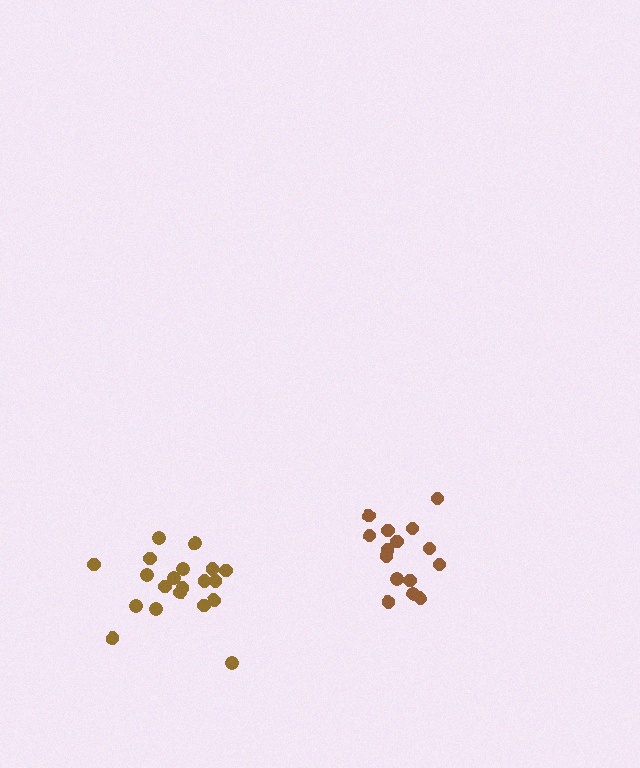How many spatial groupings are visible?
There are 2 spatial groupings.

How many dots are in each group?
Group 1: 15 dots, Group 2: 20 dots (35 total).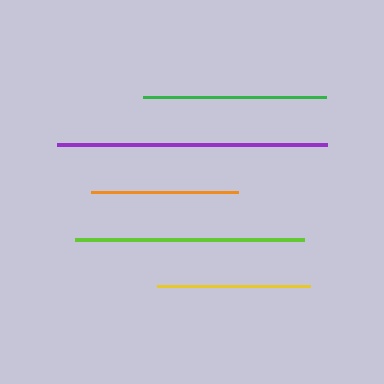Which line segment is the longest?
The purple line is the longest at approximately 270 pixels.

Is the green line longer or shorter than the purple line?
The purple line is longer than the green line.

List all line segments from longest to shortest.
From longest to shortest: purple, lime, green, yellow, orange.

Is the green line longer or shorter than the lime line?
The lime line is longer than the green line.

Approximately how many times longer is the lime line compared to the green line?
The lime line is approximately 1.3 times the length of the green line.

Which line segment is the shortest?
The orange line is the shortest at approximately 146 pixels.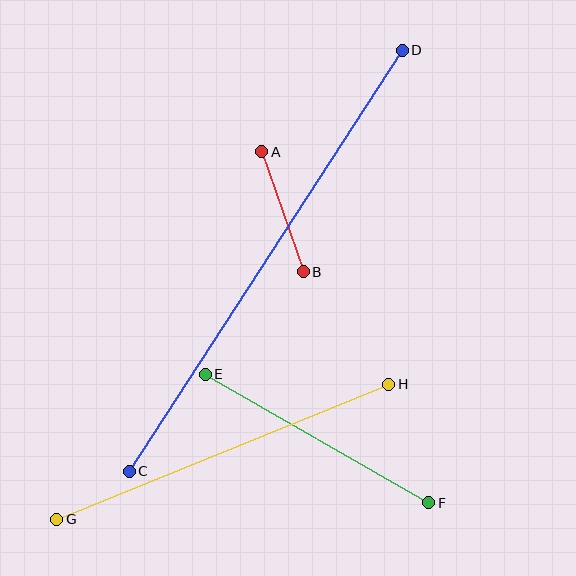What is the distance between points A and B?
The distance is approximately 127 pixels.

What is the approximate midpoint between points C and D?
The midpoint is at approximately (266, 261) pixels.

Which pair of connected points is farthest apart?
Points C and D are farthest apart.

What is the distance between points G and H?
The distance is approximately 358 pixels.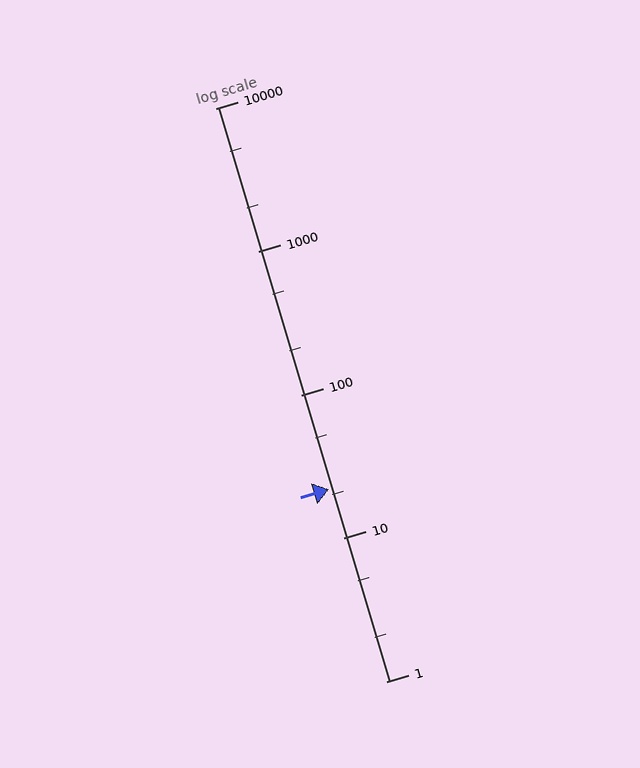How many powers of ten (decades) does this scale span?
The scale spans 4 decades, from 1 to 10000.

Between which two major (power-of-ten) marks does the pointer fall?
The pointer is between 10 and 100.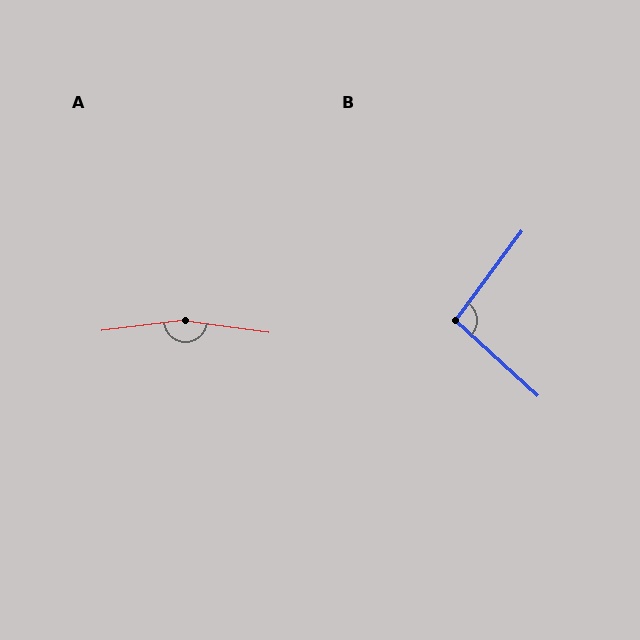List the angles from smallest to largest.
B (96°), A (164°).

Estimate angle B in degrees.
Approximately 96 degrees.